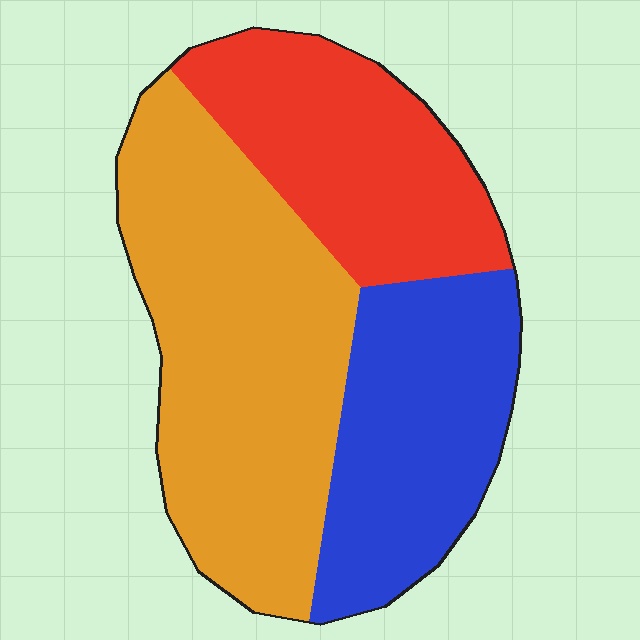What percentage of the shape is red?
Red covers about 25% of the shape.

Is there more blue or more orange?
Orange.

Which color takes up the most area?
Orange, at roughly 45%.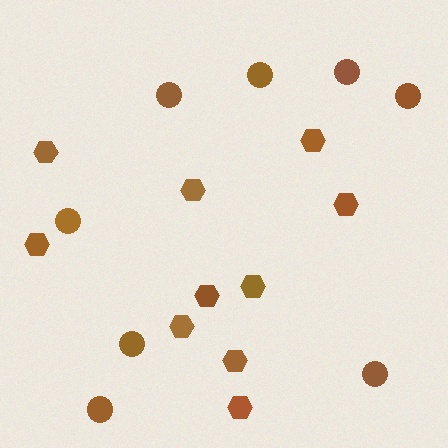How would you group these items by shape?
There are 2 groups: one group of circles (8) and one group of hexagons (10).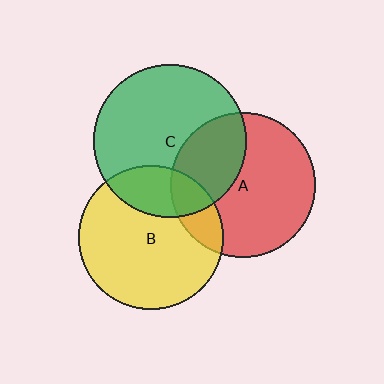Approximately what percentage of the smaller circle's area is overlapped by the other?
Approximately 15%.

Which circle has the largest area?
Circle C (green).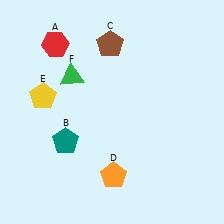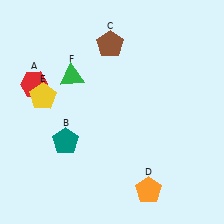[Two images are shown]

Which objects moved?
The objects that moved are: the red hexagon (A), the orange pentagon (D).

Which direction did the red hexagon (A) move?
The red hexagon (A) moved down.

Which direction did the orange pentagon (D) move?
The orange pentagon (D) moved right.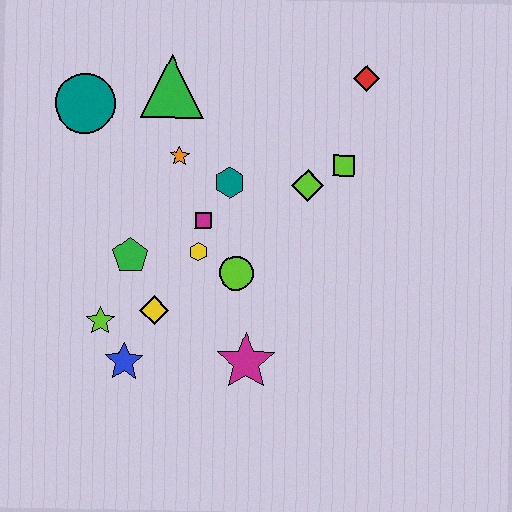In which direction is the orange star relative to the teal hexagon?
The orange star is to the left of the teal hexagon.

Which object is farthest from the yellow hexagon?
The red diamond is farthest from the yellow hexagon.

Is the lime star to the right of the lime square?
No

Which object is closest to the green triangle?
The orange star is closest to the green triangle.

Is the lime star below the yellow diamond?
Yes